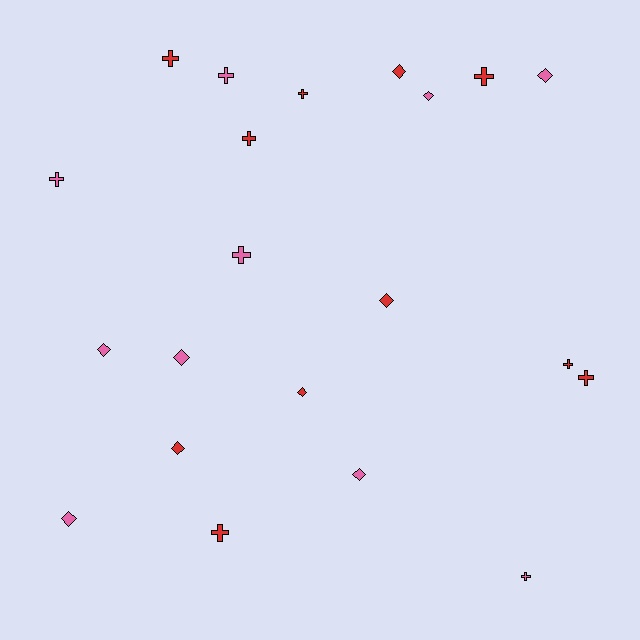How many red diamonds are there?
There are 4 red diamonds.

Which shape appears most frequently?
Cross, with 11 objects.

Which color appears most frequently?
Red, with 11 objects.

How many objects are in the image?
There are 21 objects.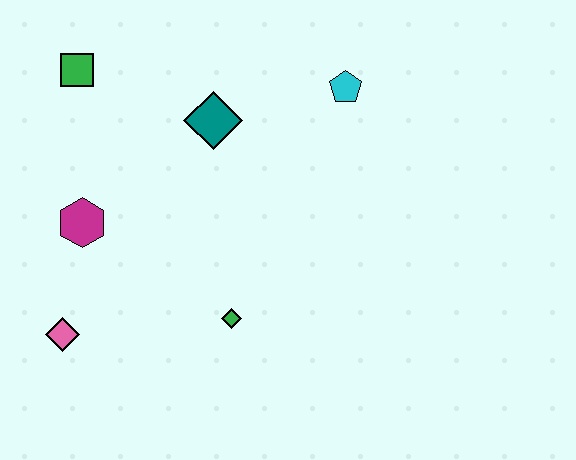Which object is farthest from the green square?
The green diamond is farthest from the green square.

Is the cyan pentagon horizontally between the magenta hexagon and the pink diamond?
No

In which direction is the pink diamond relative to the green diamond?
The pink diamond is to the left of the green diamond.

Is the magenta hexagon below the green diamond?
No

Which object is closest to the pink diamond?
The magenta hexagon is closest to the pink diamond.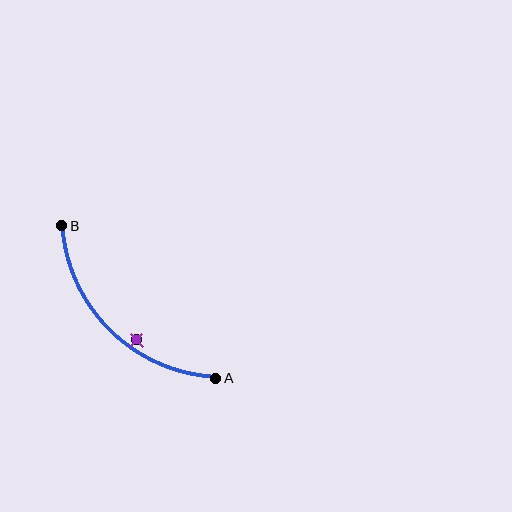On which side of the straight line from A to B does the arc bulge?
The arc bulges below and to the left of the straight line connecting A and B.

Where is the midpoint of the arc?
The arc midpoint is the point on the curve farthest from the straight line joining A and B. It sits below and to the left of that line.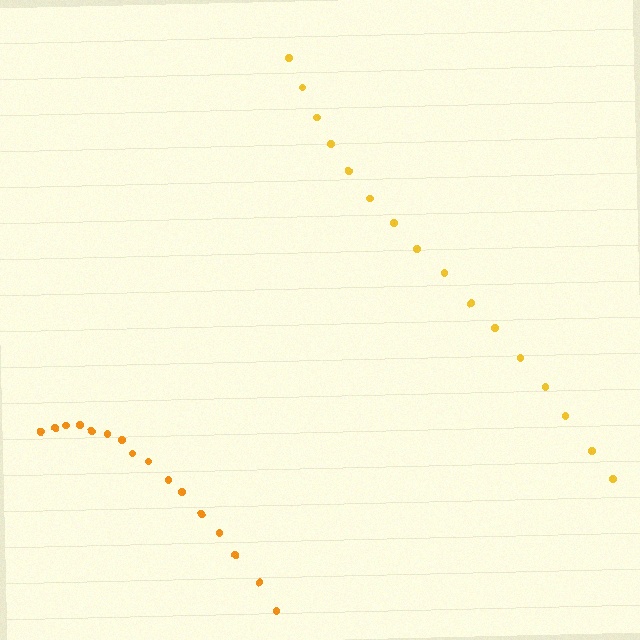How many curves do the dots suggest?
There are 2 distinct paths.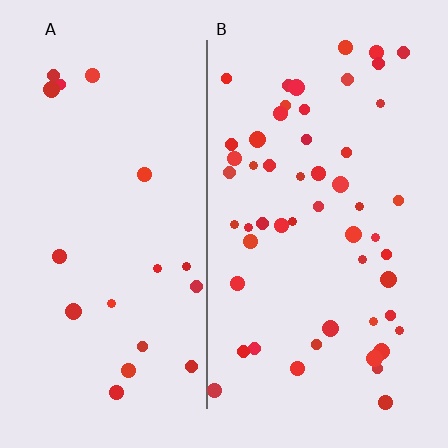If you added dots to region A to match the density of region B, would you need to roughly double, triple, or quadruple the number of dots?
Approximately triple.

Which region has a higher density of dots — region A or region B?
B (the right).